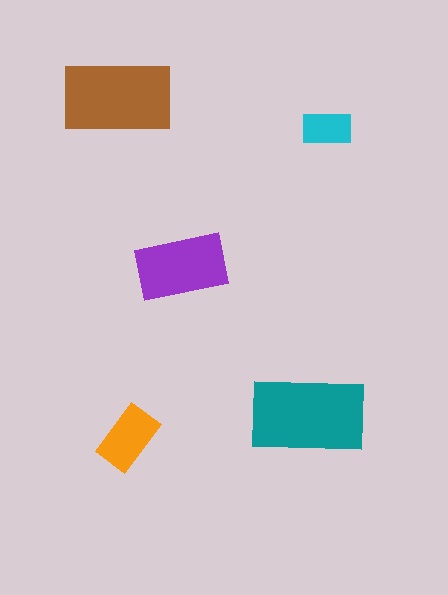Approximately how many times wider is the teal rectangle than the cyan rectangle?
About 2.5 times wider.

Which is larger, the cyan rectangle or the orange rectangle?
The orange one.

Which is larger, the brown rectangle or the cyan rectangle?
The brown one.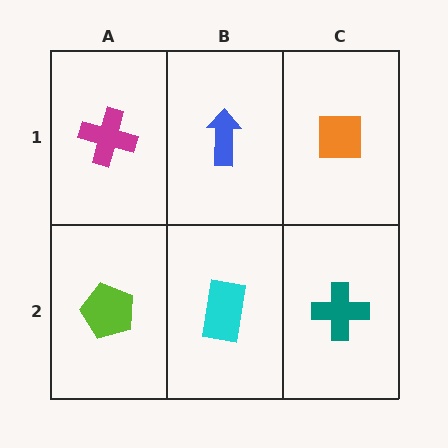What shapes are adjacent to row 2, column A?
A magenta cross (row 1, column A), a cyan rectangle (row 2, column B).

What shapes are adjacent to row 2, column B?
A blue arrow (row 1, column B), a lime pentagon (row 2, column A), a teal cross (row 2, column C).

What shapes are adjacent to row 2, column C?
An orange square (row 1, column C), a cyan rectangle (row 2, column B).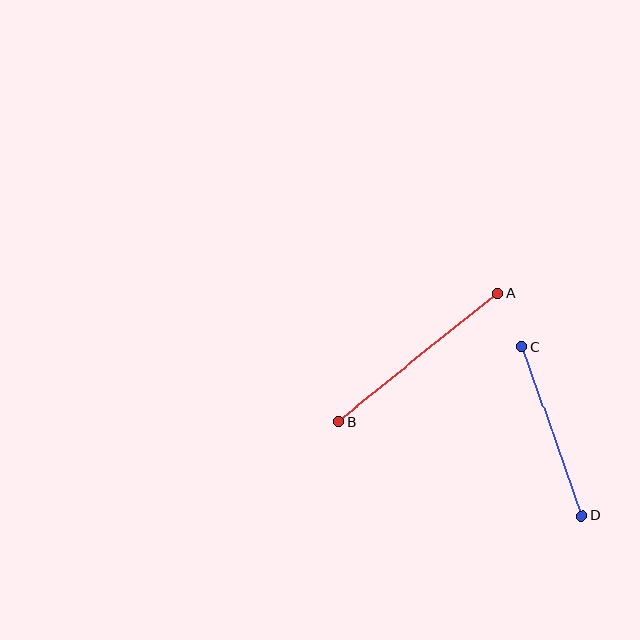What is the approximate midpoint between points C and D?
The midpoint is at approximately (552, 431) pixels.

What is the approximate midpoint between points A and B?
The midpoint is at approximately (418, 357) pixels.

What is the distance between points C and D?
The distance is approximately 179 pixels.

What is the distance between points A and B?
The distance is approximately 204 pixels.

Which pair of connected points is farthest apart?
Points A and B are farthest apart.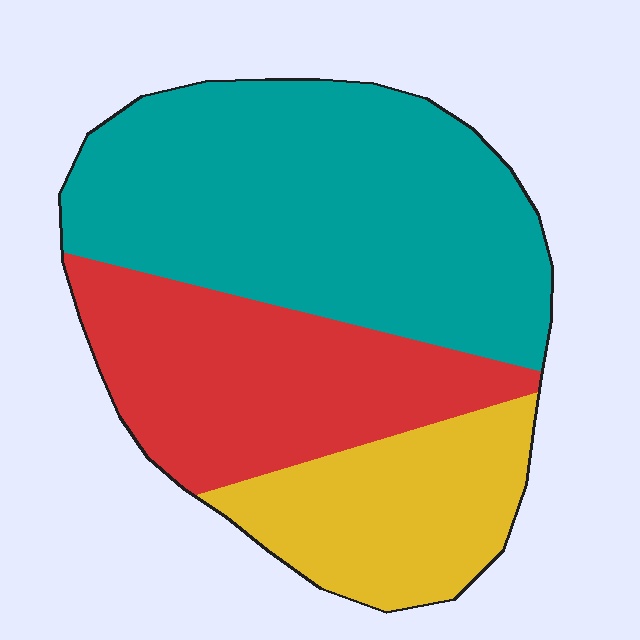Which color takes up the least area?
Yellow, at roughly 20%.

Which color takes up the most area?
Teal, at roughly 50%.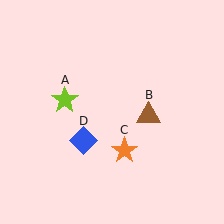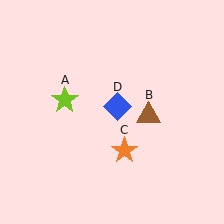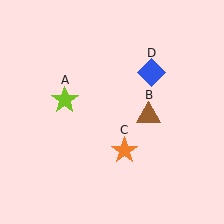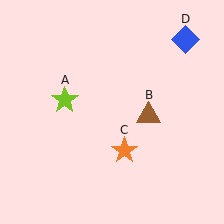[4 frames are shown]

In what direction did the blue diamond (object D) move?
The blue diamond (object D) moved up and to the right.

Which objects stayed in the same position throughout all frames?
Lime star (object A) and brown triangle (object B) and orange star (object C) remained stationary.